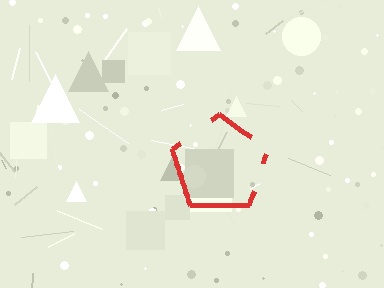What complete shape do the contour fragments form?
The contour fragments form a pentagon.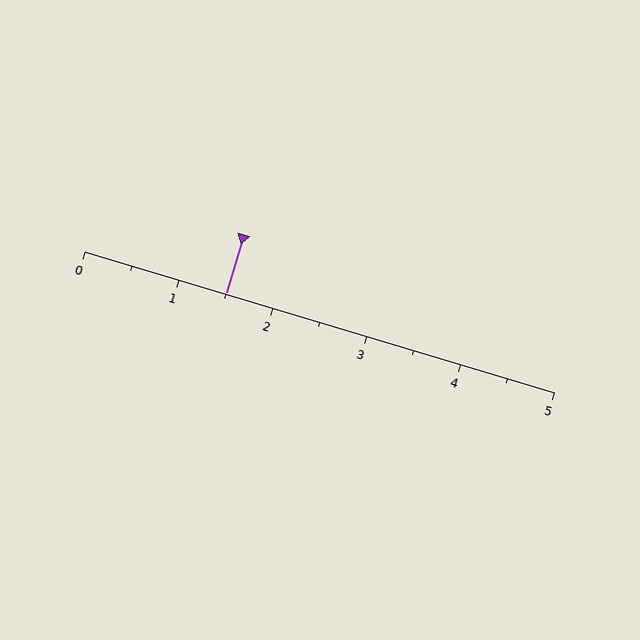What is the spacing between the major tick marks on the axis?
The major ticks are spaced 1 apart.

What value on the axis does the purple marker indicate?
The marker indicates approximately 1.5.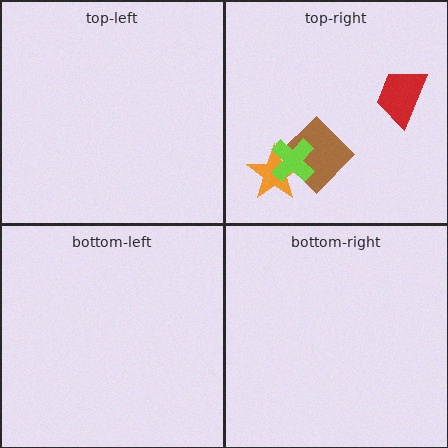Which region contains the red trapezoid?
The top-right region.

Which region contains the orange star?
The top-right region.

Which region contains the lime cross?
The top-right region.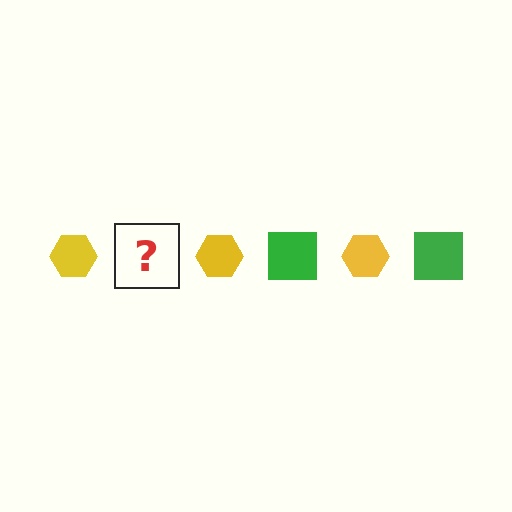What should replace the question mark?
The question mark should be replaced with a green square.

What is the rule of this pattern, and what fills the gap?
The rule is that the pattern alternates between yellow hexagon and green square. The gap should be filled with a green square.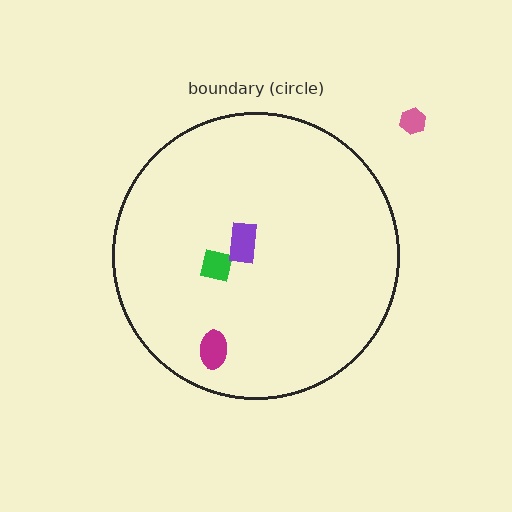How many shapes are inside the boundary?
3 inside, 1 outside.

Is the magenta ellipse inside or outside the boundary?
Inside.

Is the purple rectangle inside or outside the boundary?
Inside.